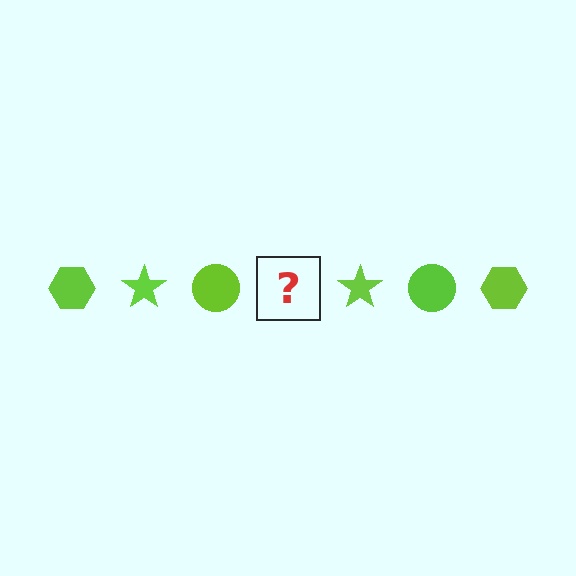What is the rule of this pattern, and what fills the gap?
The rule is that the pattern cycles through hexagon, star, circle shapes in lime. The gap should be filled with a lime hexagon.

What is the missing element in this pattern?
The missing element is a lime hexagon.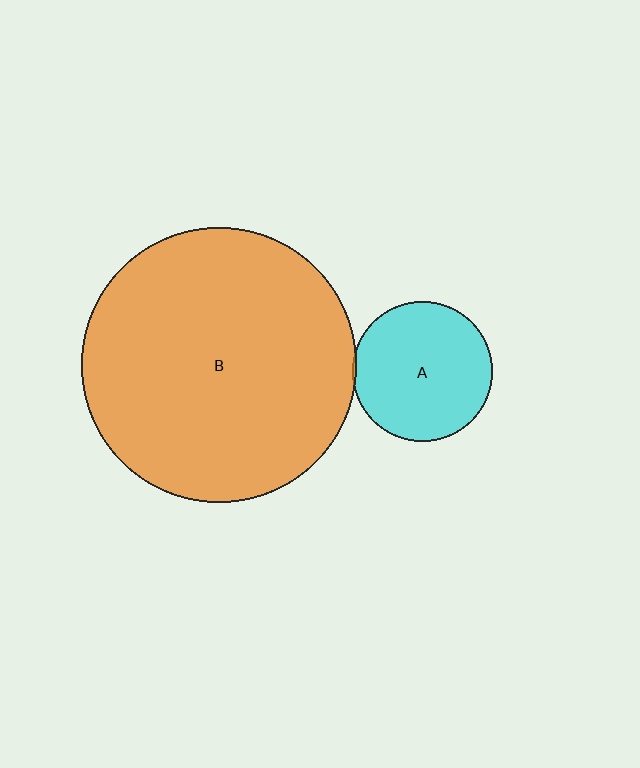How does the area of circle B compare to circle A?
Approximately 3.9 times.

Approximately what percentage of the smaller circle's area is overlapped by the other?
Approximately 5%.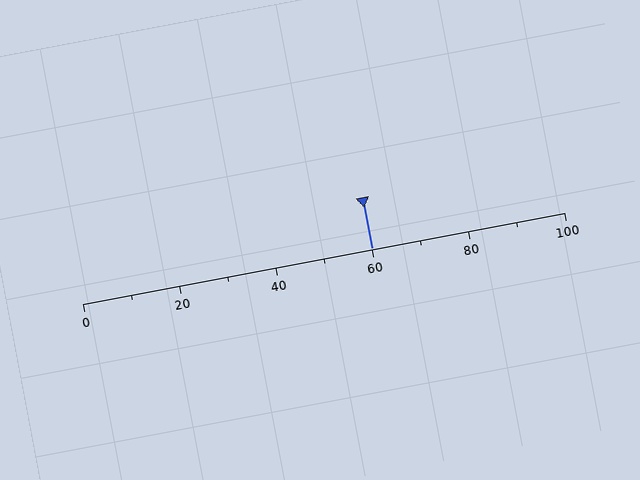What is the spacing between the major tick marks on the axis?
The major ticks are spaced 20 apart.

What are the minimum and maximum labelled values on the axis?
The axis runs from 0 to 100.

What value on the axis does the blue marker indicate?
The marker indicates approximately 60.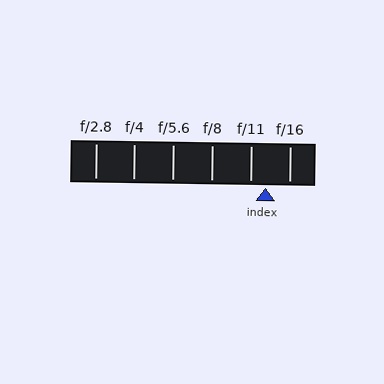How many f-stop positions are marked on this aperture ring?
There are 6 f-stop positions marked.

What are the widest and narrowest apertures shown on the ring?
The widest aperture shown is f/2.8 and the narrowest is f/16.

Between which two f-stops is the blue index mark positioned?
The index mark is between f/11 and f/16.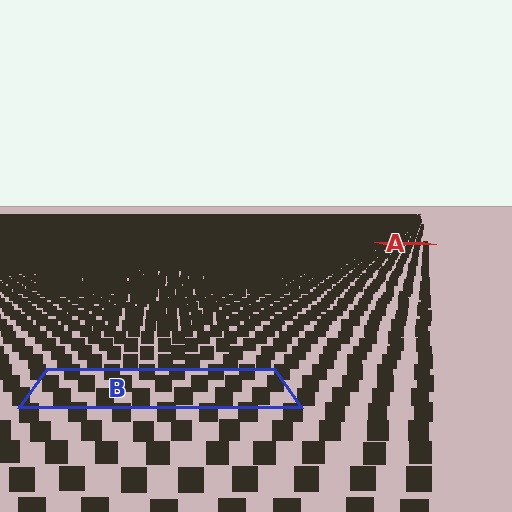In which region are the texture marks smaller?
The texture marks are smaller in region A, because it is farther away.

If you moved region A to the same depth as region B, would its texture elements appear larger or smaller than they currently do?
They would appear larger. At a closer depth, the same texture elements are projected at a bigger on-screen size.